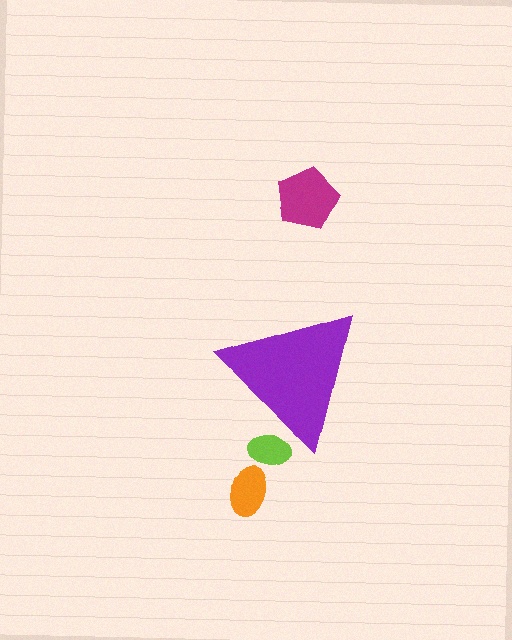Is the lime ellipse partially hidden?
Yes, the lime ellipse is partially hidden behind the purple triangle.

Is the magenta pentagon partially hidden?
No, the magenta pentagon is fully visible.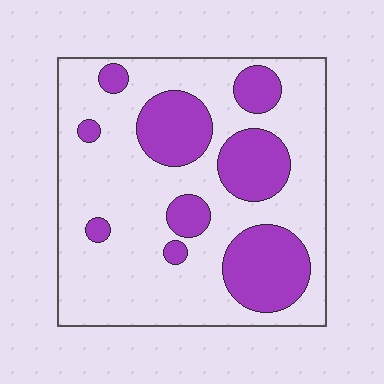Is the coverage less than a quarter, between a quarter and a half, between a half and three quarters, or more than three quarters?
Between a quarter and a half.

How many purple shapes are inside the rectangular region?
9.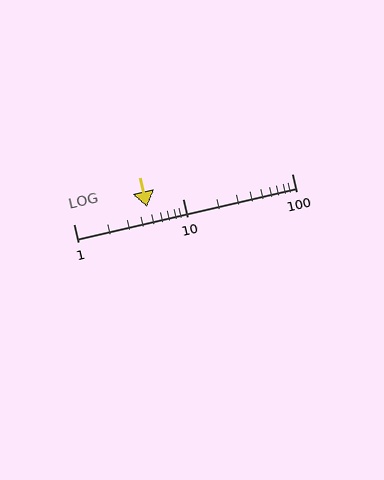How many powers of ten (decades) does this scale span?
The scale spans 2 decades, from 1 to 100.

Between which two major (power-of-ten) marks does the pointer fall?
The pointer is between 1 and 10.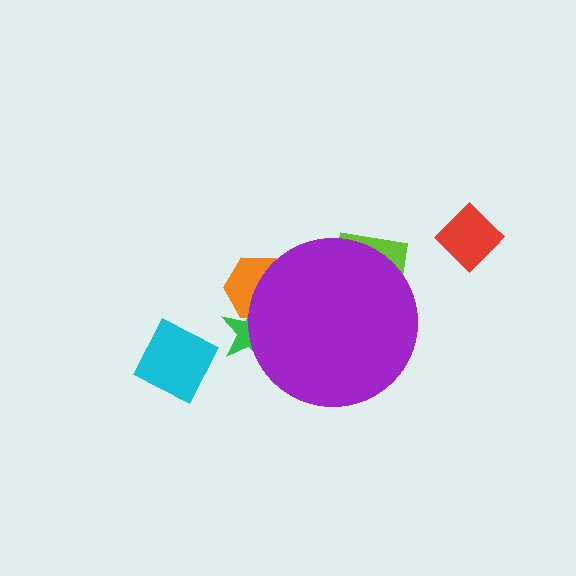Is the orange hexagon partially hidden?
Yes, the orange hexagon is partially hidden behind the purple circle.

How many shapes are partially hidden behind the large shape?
3 shapes are partially hidden.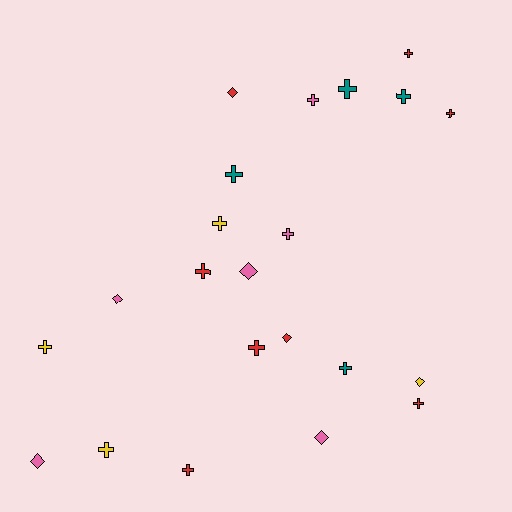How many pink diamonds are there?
There are 4 pink diamonds.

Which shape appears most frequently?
Cross, with 15 objects.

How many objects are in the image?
There are 22 objects.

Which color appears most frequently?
Red, with 8 objects.